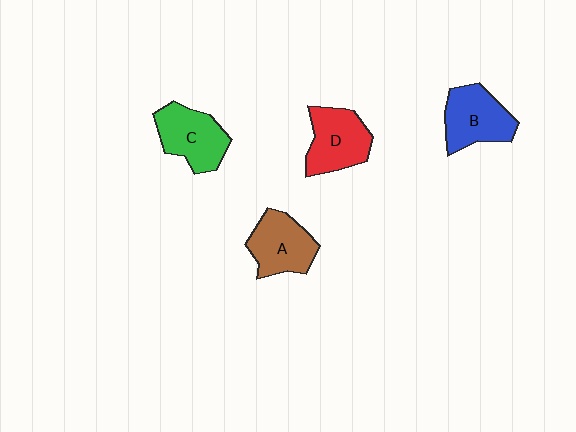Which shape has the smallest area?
Shape A (brown).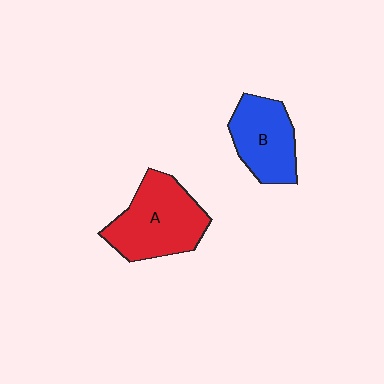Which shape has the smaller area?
Shape B (blue).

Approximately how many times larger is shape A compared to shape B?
Approximately 1.3 times.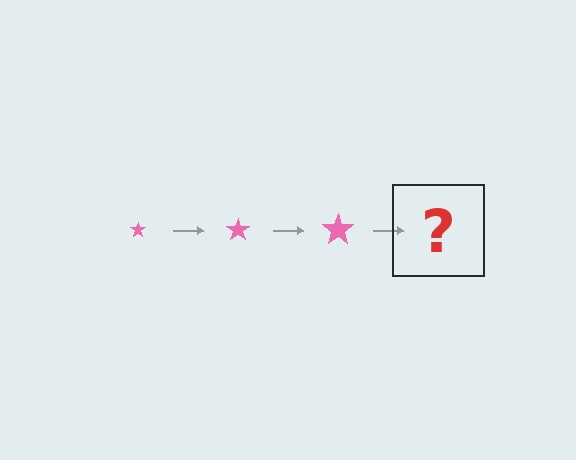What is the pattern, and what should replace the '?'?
The pattern is that the star gets progressively larger each step. The '?' should be a pink star, larger than the previous one.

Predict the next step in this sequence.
The next step is a pink star, larger than the previous one.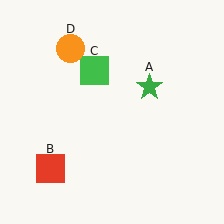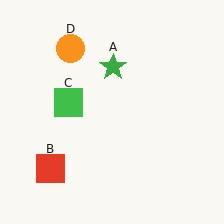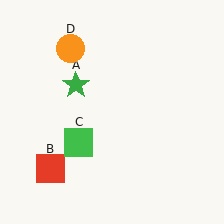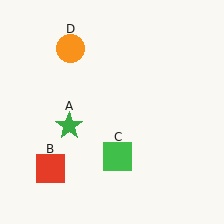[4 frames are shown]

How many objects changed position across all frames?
2 objects changed position: green star (object A), green square (object C).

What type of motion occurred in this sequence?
The green star (object A), green square (object C) rotated counterclockwise around the center of the scene.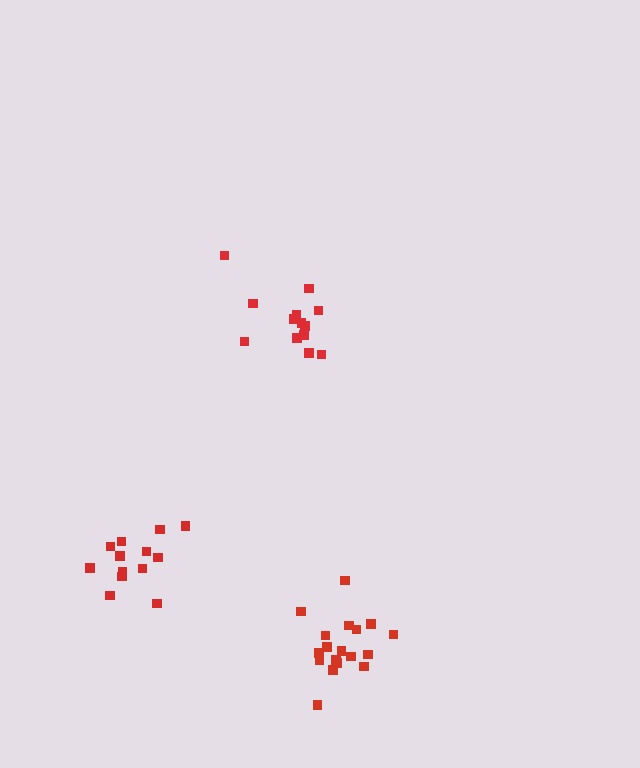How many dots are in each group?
Group 1: 13 dots, Group 2: 18 dots, Group 3: 13 dots (44 total).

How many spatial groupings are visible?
There are 3 spatial groupings.